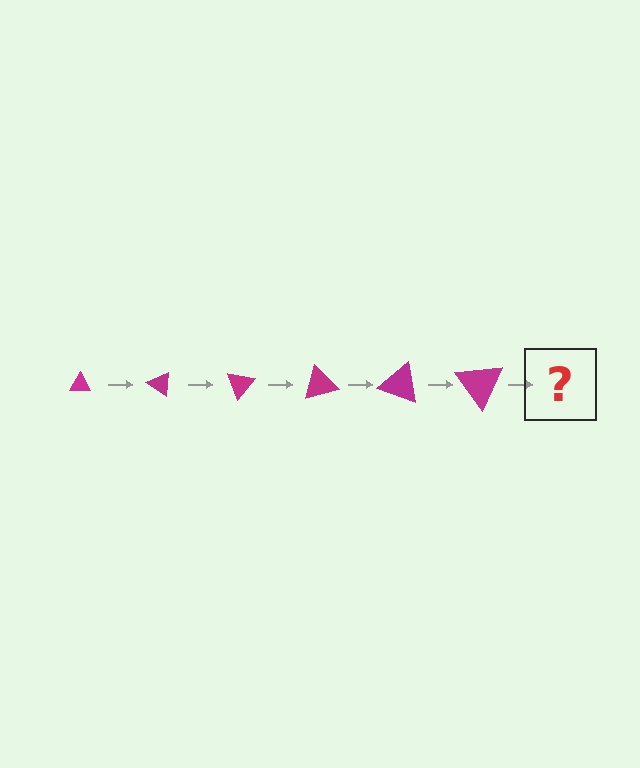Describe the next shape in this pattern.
It should be a triangle, larger than the previous one and rotated 210 degrees from the start.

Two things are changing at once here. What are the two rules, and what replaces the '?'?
The two rules are that the triangle grows larger each step and it rotates 35 degrees each step. The '?' should be a triangle, larger than the previous one and rotated 210 degrees from the start.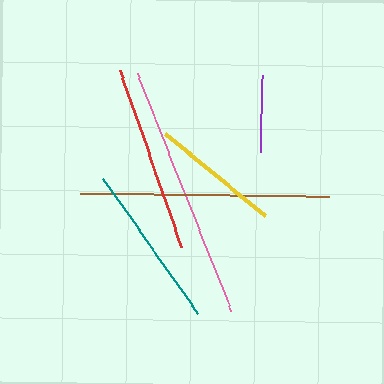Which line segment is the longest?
The pink line is the longest at approximately 256 pixels.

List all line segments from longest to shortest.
From longest to shortest: pink, brown, red, teal, yellow, purple.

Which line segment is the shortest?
The purple line is the shortest at approximately 77 pixels.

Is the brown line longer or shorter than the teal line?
The brown line is longer than the teal line.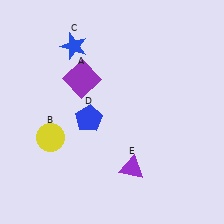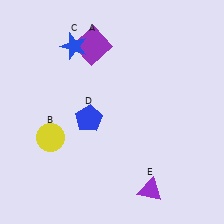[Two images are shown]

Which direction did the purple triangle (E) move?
The purple triangle (E) moved down.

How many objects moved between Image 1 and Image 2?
2 objects moved between the two images.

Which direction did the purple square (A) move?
The purple square (A) moved up.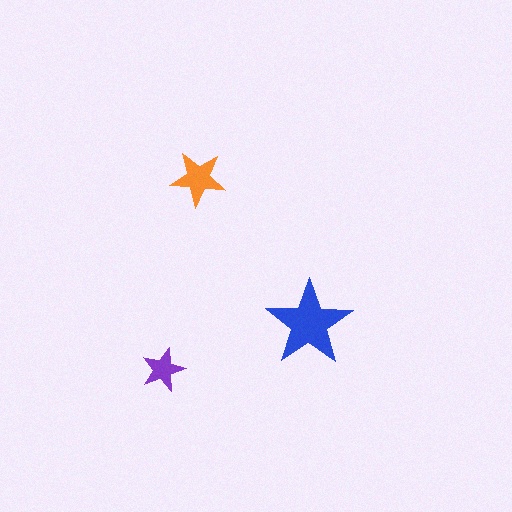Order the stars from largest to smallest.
the blue one, the orange one, the purple one.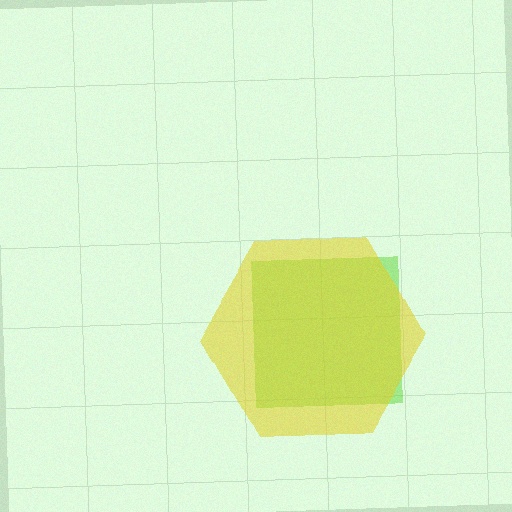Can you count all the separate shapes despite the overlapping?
Yes, there are 2 separate shapes.